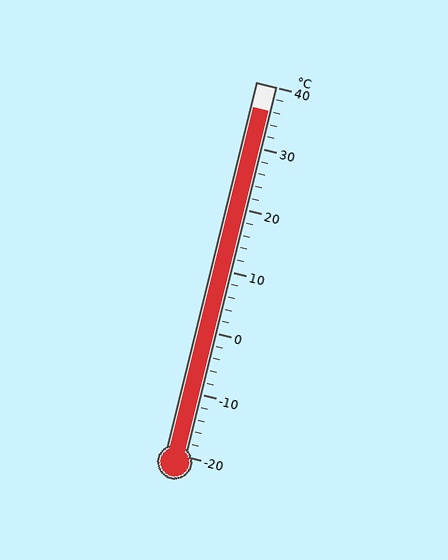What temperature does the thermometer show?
The thermometer shows approximately 36°C.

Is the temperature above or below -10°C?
The temperature is above -10°C.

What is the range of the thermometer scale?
The thermometer scale ranges from -20°C to 40°C.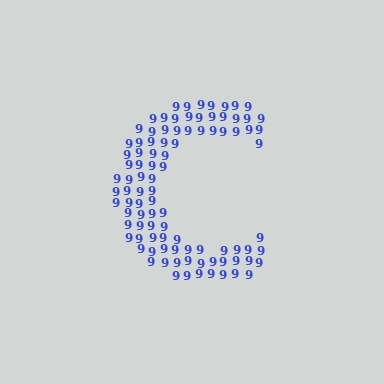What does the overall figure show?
The overall figure shows the letter C.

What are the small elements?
The small elements are digit 9's.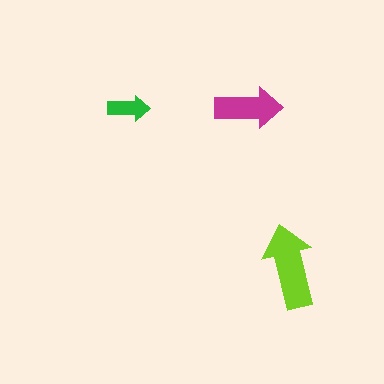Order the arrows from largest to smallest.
the lime one, the magenta one, the green one.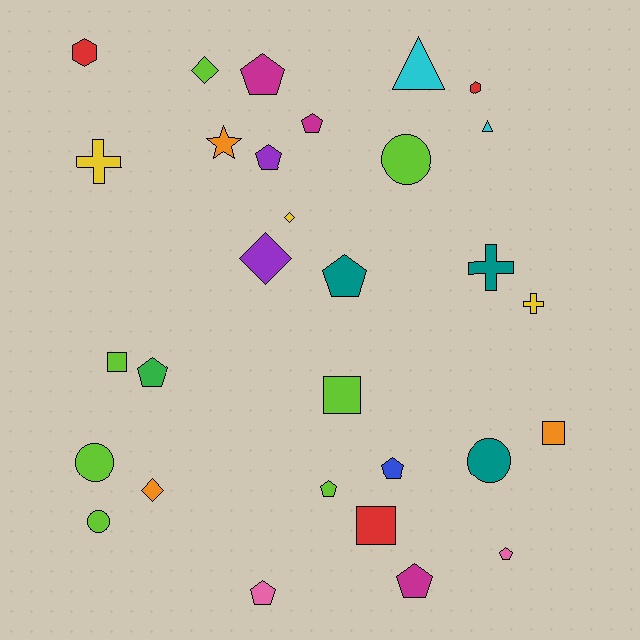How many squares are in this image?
There are 4 squares.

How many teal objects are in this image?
There are 3 teal objects.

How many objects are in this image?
There are 30 objects.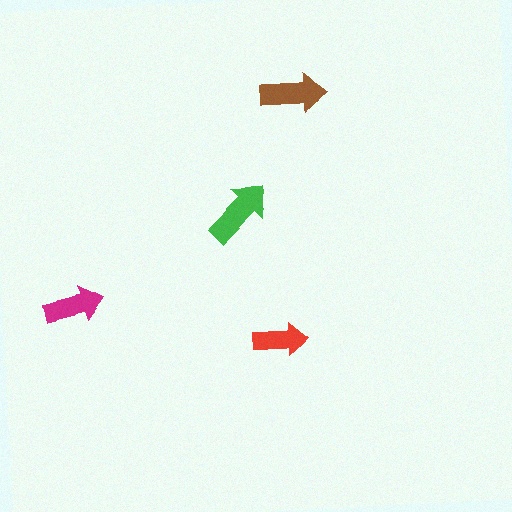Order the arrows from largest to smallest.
the green one, the brown one, the magenta one, the red one.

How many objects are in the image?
There are 4 objects in the image.